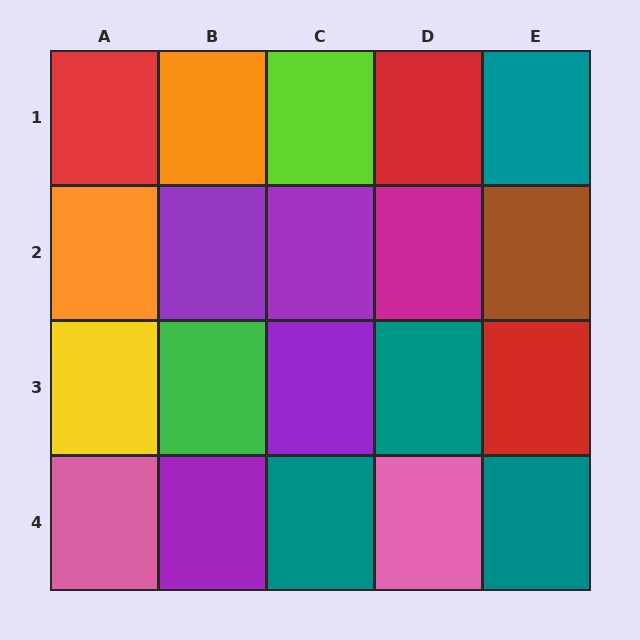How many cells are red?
3 cells are red.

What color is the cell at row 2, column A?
Orange.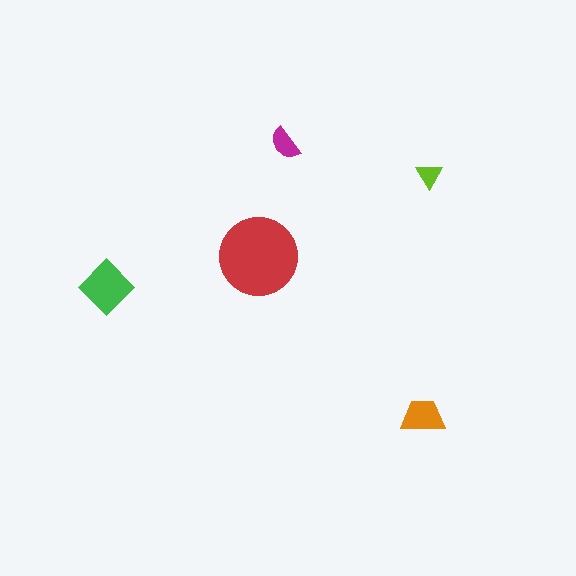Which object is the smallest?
The lime triangle.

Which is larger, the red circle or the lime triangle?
The red circle.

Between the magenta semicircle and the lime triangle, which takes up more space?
The magenta semicircle.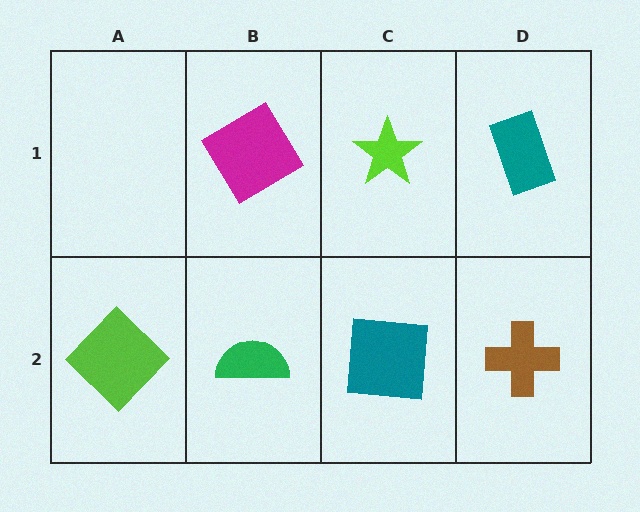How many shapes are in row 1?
3 shapes.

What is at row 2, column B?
A green semicircle.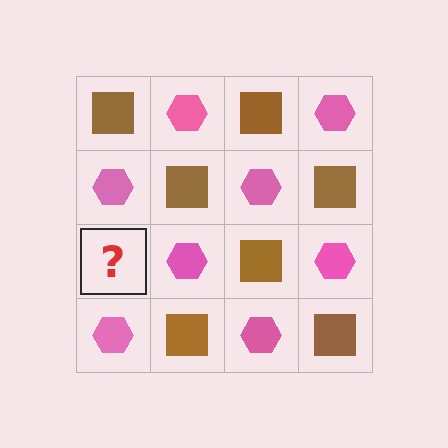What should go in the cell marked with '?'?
The missing cell should contain a brown square.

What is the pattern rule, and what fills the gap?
The rule is that it alternates brown square and pink hexagon in a checkerboard pattern. The gap should be filled with a brown square.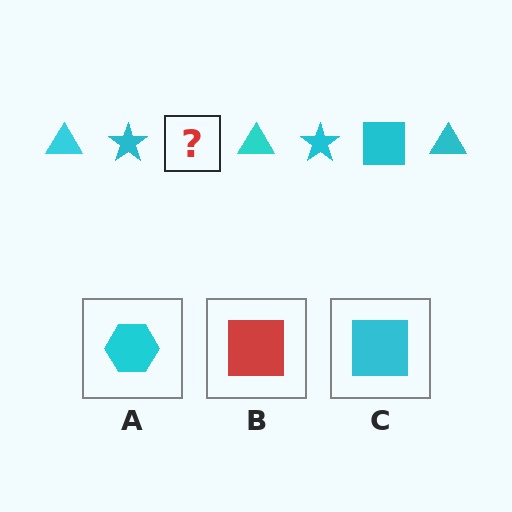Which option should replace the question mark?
Option C.